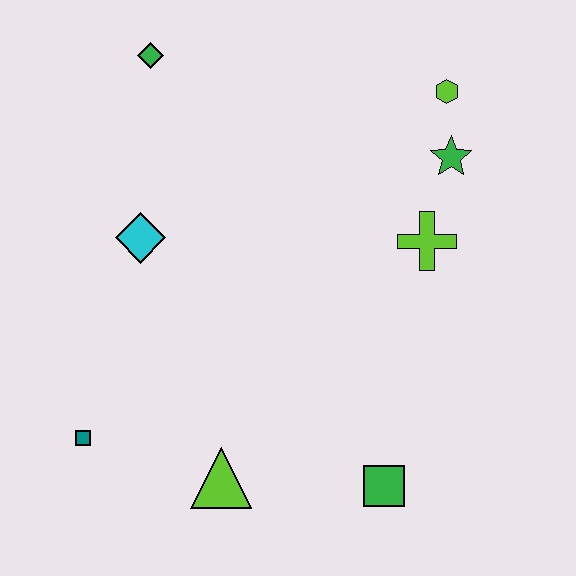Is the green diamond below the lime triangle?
No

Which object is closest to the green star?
The lime hexagon is closest to the green star.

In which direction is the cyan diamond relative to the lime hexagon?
The cyan diamond is to the left of the lime hexagon.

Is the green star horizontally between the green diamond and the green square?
No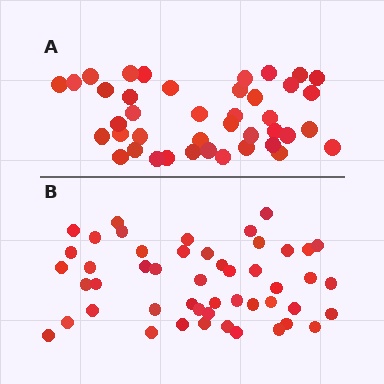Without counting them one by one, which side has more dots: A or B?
Region B (the bottom region) has more dots.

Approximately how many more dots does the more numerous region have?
Region B has roughly 8 or so more dots than region A.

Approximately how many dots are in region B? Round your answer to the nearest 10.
About 50 dots. (The exact count is 49, which rounds to 50.)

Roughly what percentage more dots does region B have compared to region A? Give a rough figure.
About 20% more.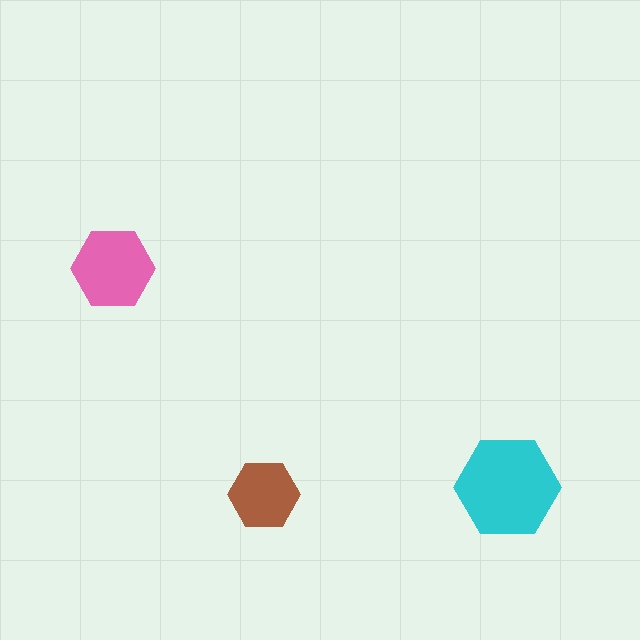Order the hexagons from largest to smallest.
the cyan one, the pink one, the brown one.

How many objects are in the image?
There are 3 objects in the image.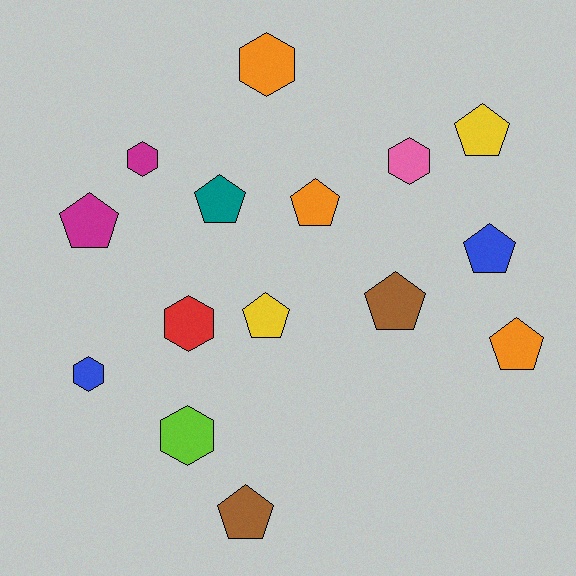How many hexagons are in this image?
There are 6 hexagons.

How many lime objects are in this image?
There is 1 lime object.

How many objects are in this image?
There are 15 objects.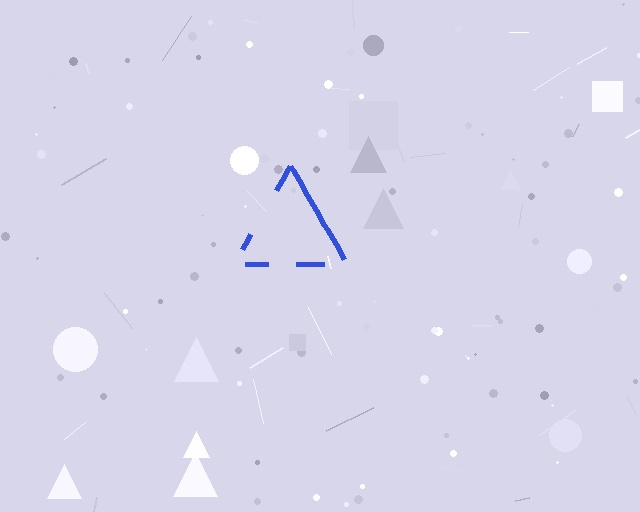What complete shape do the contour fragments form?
The contour fragments form a triangle.